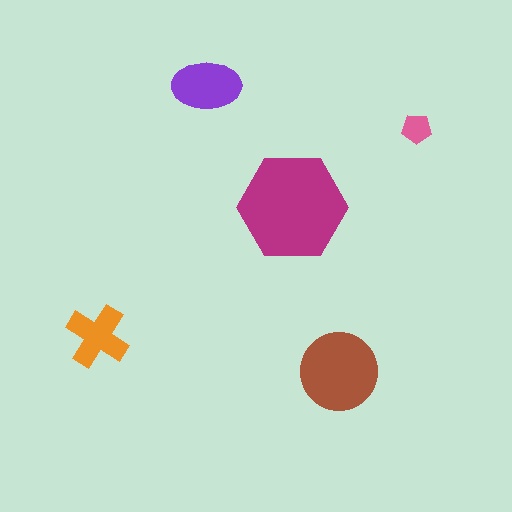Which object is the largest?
The magenta hexagon.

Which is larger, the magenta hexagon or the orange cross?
The magenta hexagon.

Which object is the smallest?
The pink pentagon.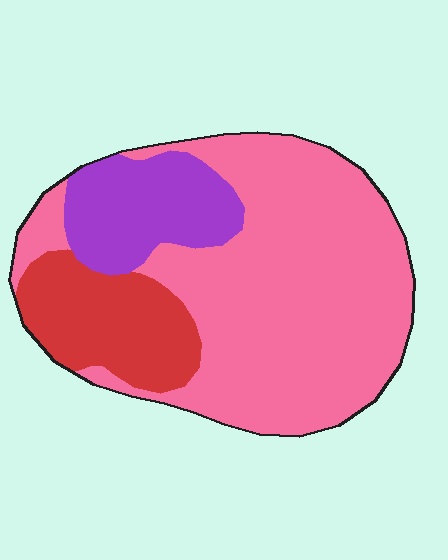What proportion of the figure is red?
Red covers about 20% of the figure.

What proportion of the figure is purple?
Purple takes up about one sixth (1/6) of the figure.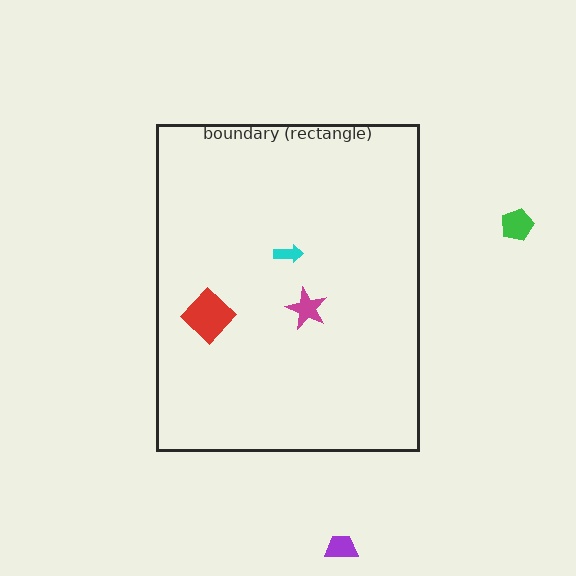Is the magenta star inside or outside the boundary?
Inside.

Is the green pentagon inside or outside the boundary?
Outside.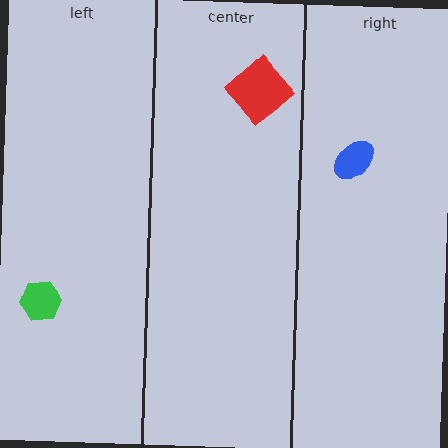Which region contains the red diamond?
The center region.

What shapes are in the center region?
The red diamond.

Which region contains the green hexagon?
The left region.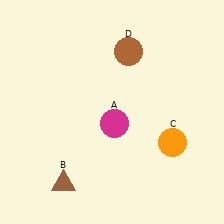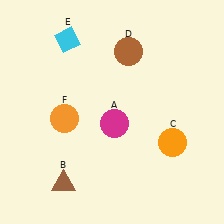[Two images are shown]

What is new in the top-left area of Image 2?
A cyan diamond (E) was added in the top-left area of Image 2.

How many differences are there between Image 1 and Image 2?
There are 2 differences between the two images.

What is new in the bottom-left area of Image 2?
An orange circle (F) was added in the bottom-left area of Image 2.